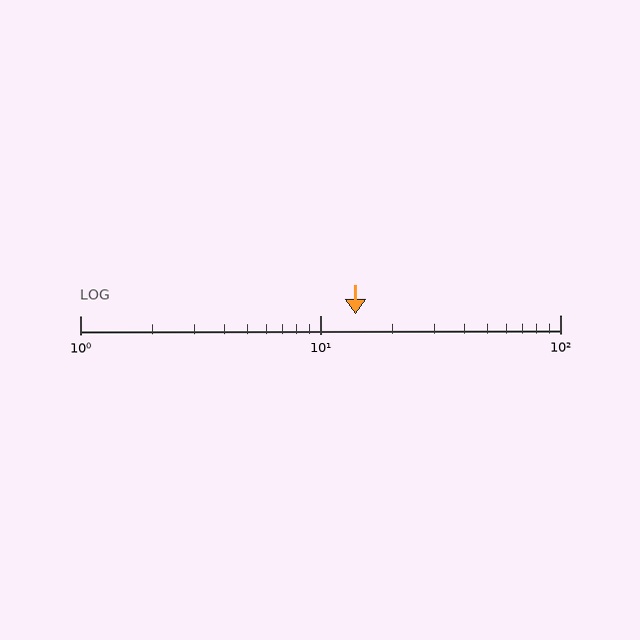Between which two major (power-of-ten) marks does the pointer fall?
The pointer is between 10 and 100.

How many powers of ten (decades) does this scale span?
The scale spans 2 decades, from 1 to 100.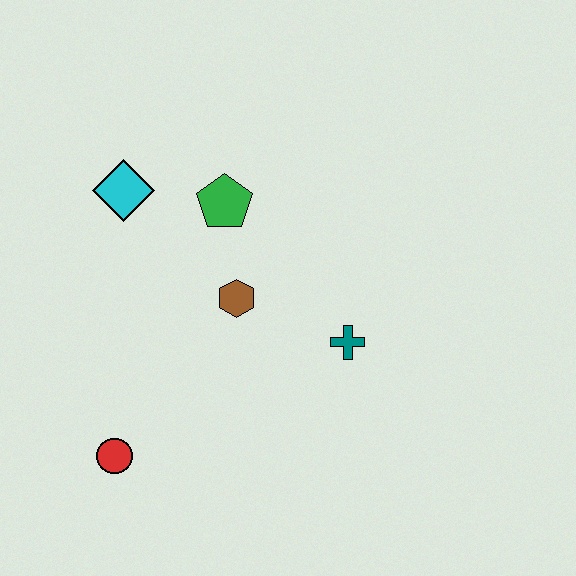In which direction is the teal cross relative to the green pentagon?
The teal cross is below the green pentagon.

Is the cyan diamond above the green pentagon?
Yes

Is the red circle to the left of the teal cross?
Yes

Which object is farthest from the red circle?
The green pentagon is farthest from the red circle.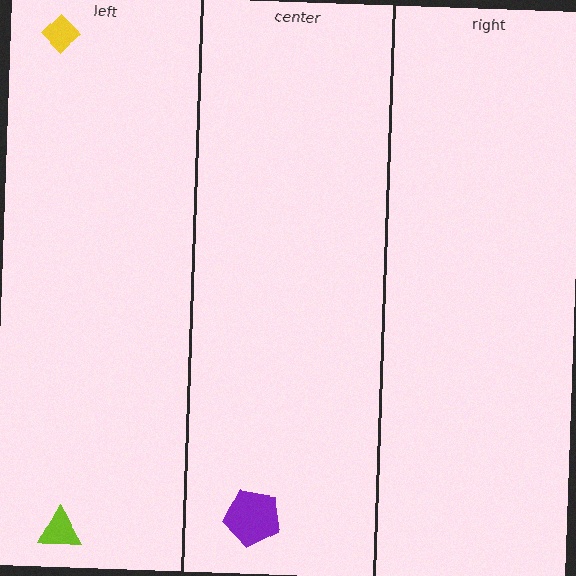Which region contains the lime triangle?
The left region.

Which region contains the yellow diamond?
The left region.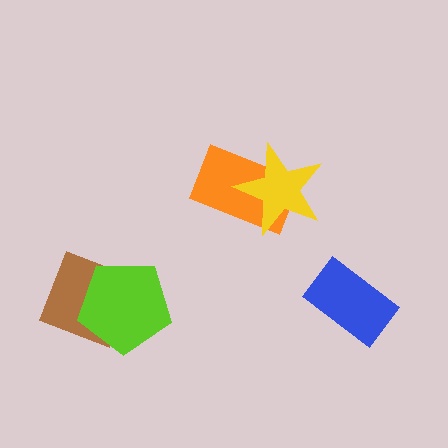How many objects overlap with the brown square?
1 object overlaps with the brown square.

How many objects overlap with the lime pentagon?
1 object overlaps with the lime pentagon.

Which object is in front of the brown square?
The lime pentagon is in front of the brown square.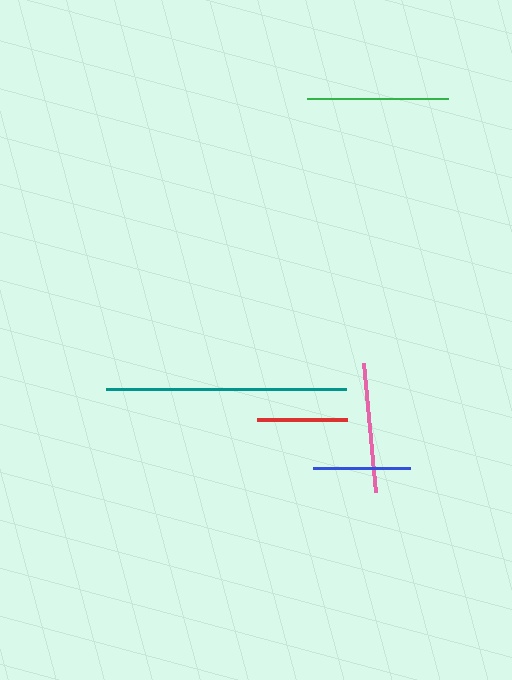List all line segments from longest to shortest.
From longest to shortest: teal, green, pink, blue, red.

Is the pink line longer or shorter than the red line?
The pink line is longer than the red line.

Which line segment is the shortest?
The red line is the shortest at approximately 89 pixels.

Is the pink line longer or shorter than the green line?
The green line is longer than the pink line.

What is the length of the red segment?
The red segment is approximately 89 pixels long.